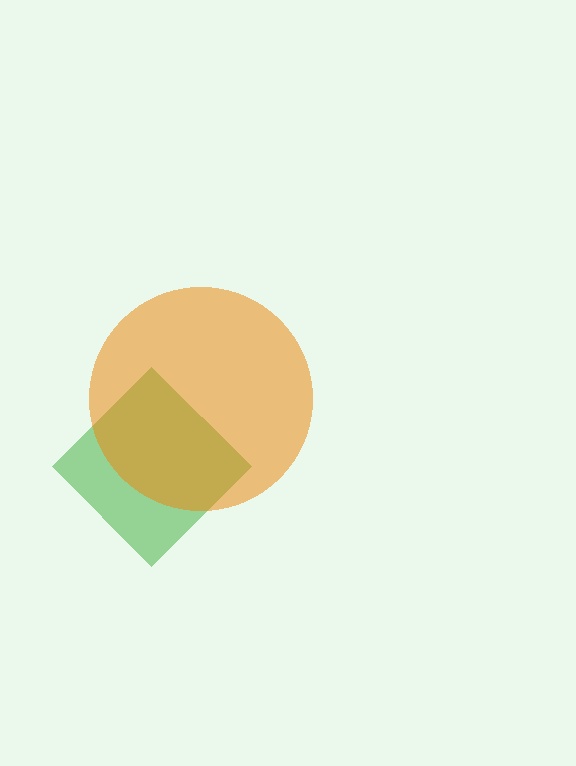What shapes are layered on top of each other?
The layered shapes are: a green diamond, an orange circle.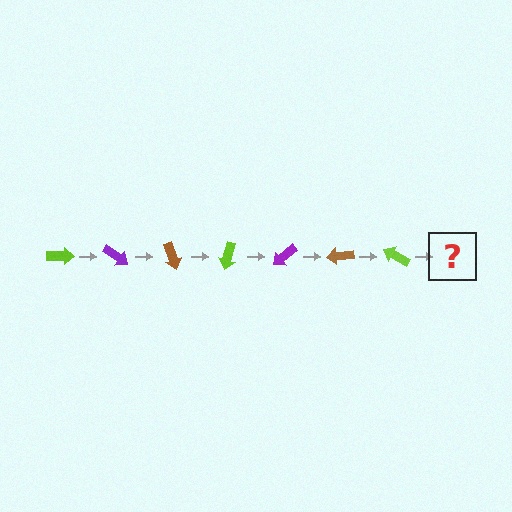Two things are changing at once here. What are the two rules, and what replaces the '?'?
The two rules are that it rotates 35 degrees each step and the color cycles through lime, purple, and brown. The '?' should be a purple arrow, rotated 245 degrees from the start.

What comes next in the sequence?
The next element should be a purple arrow, rotated 245 degrees from the start.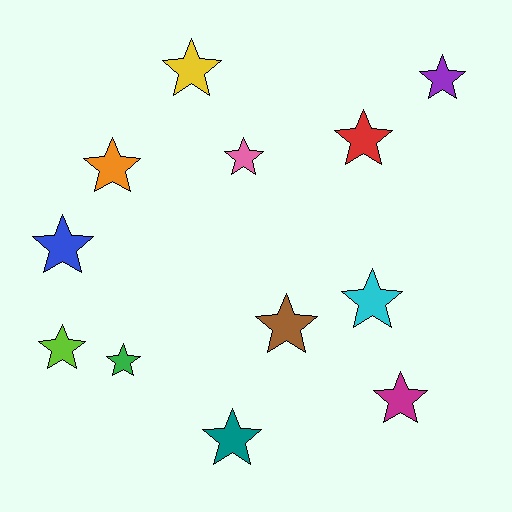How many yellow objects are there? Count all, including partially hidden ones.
There is 1 yellow object.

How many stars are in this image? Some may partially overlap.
There are 12 stars.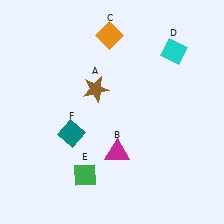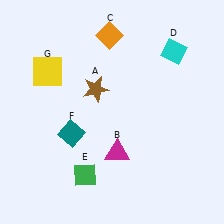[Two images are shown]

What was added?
A yellow square (G) was added in Image 2.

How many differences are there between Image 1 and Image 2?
There is 1 difference between the two images.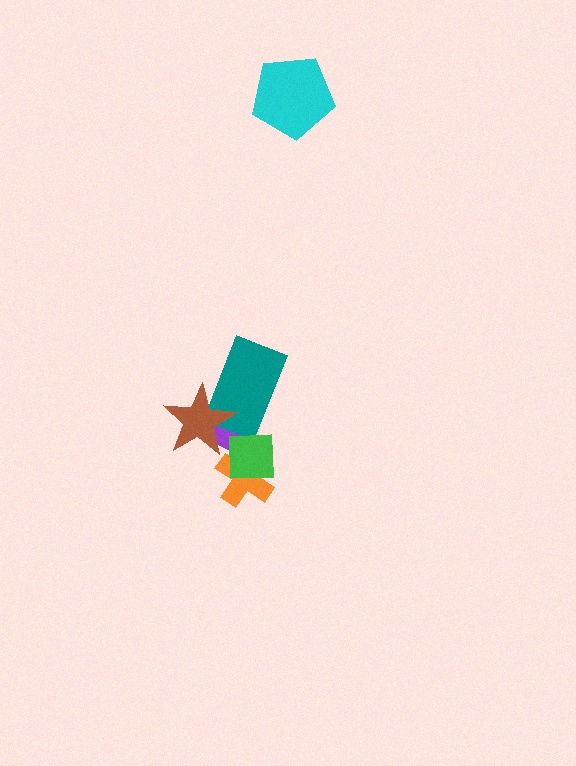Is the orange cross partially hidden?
Yes, it is partially covered by another shape.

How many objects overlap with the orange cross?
2 objects overlap with the orange cross.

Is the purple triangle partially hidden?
Yes, it is partially covered by another shape.